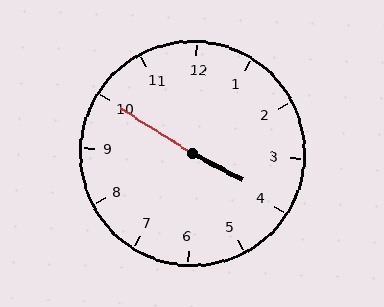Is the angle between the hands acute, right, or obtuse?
It is obtuse.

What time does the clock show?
3:50.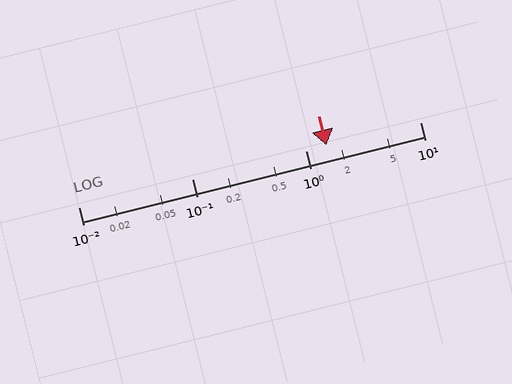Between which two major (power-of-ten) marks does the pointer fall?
The pointer is between 1 and 10.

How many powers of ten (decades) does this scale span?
The scale spans 3 decades, from 0.01 to 10.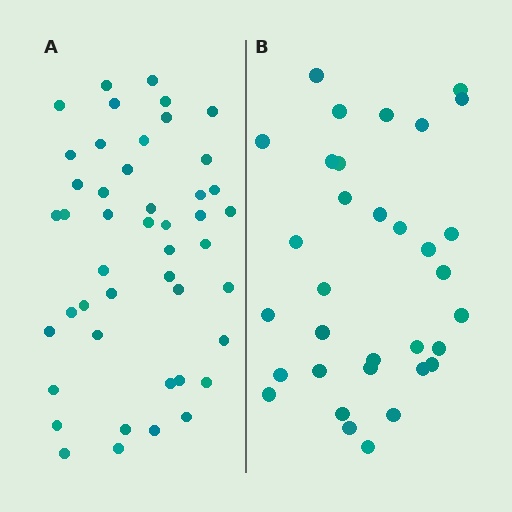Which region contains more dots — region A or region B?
Region A (the left region) has more dots.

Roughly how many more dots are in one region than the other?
Region A has approximately 15 more dots than region B.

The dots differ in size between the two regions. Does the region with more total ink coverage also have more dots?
No. Region B has more total ink coverage because its dots are larger, but region A actually contains more individual dots. Total area can be misleading — the number of items is what matters here.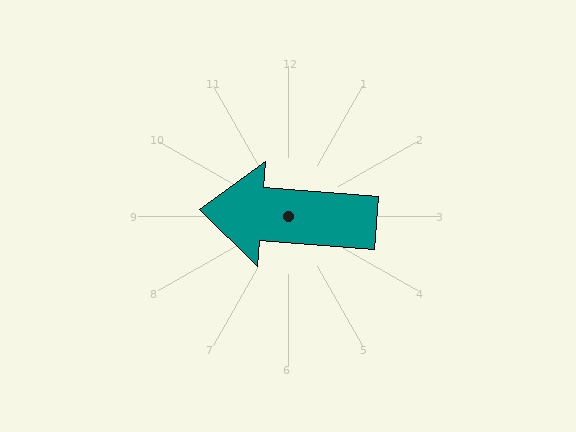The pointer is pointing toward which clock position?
Roughly 9 o'clock.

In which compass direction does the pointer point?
West.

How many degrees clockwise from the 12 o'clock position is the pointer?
Approximately 274 degrees.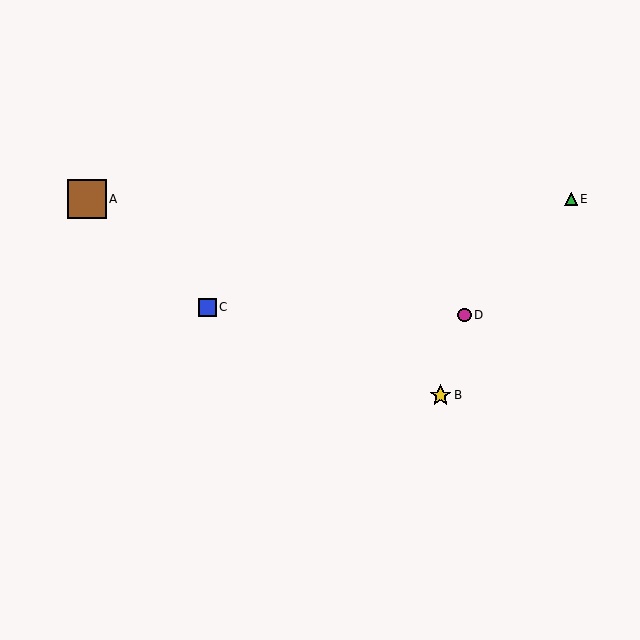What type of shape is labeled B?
Shape B is a yellow star.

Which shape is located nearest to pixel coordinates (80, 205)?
The brown square (labeled A) at (87, 199) is nearest to that location.